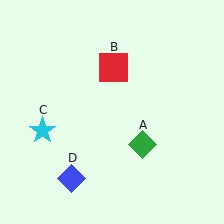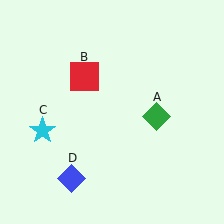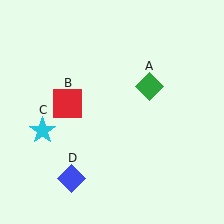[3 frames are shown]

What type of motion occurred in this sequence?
The green diamond (object A), red square (object B) rotated counterclockwise around the center of the scene.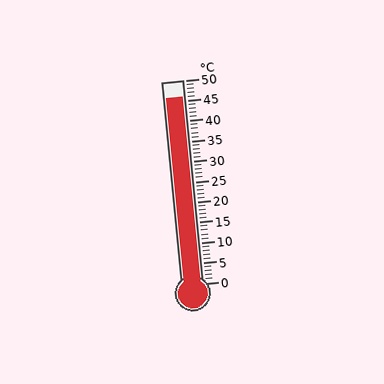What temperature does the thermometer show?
The thermometer shows approximately 46°C.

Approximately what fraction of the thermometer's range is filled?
The thermometer is filled to approximately 90% of its range.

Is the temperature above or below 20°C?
The temperature is above 20°C.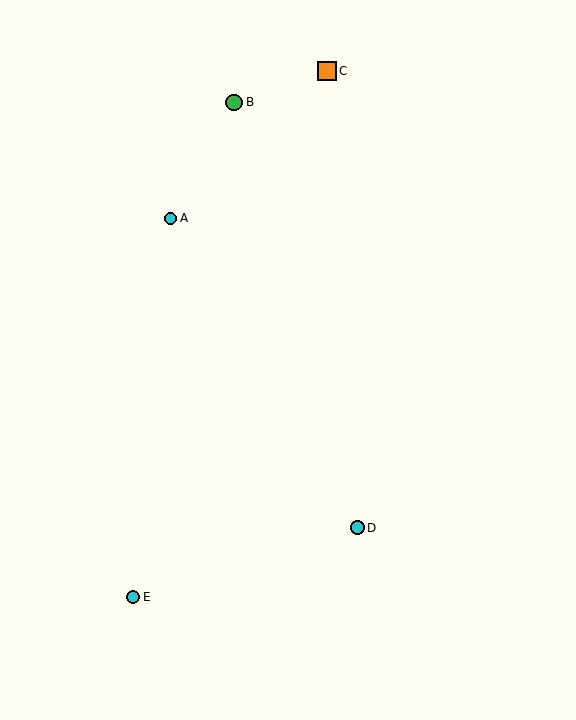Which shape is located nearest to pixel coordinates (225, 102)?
The green circle (labeled B) at (234, 102) is nearest to that location.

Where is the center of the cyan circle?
The center of the cyan circle is at (357, 528).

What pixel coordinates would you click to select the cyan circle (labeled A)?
Click at (171, 218) to select the cyan circle A.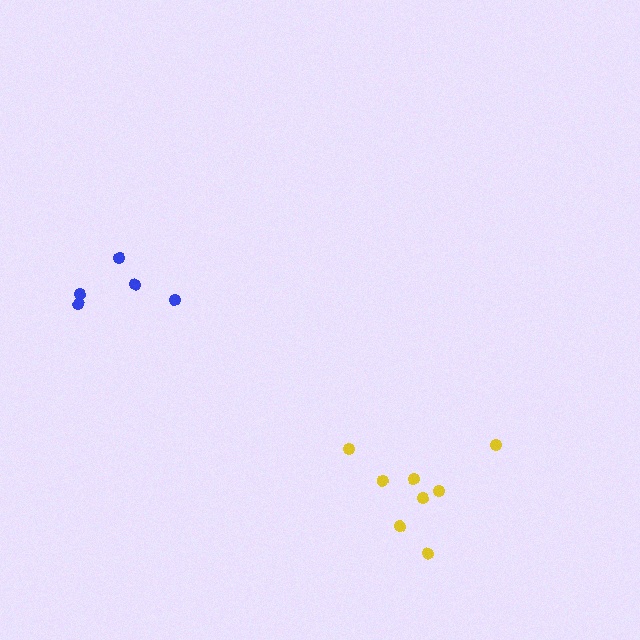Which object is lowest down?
The yellow cluster is bottommost.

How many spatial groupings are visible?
There are 2 spatial groupings.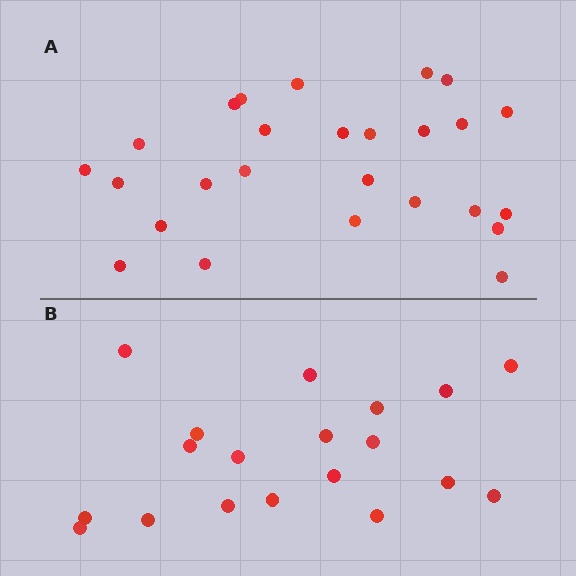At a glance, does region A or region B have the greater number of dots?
Region A (the top region) has more dots.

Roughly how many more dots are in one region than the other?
Region A has roughly 8 or so more dots than region B.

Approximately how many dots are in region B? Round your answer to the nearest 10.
About 20 dots. (The exact count is 19, which rounds to 20.)